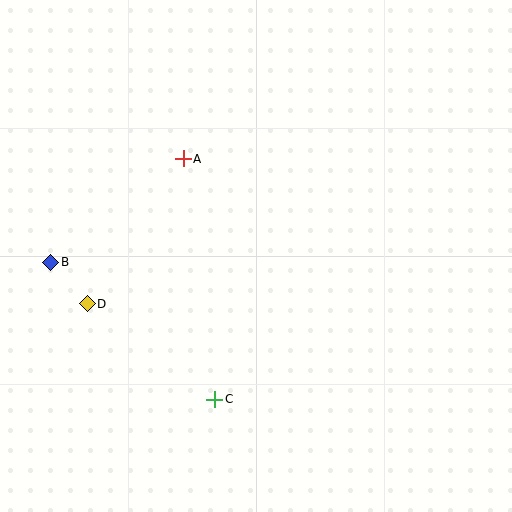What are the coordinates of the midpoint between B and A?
The midpoint between B and A is at (117, 211).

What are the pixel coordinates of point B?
Point B is at (51, 262).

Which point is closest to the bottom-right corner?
Point C is closest to the bottom-right corner.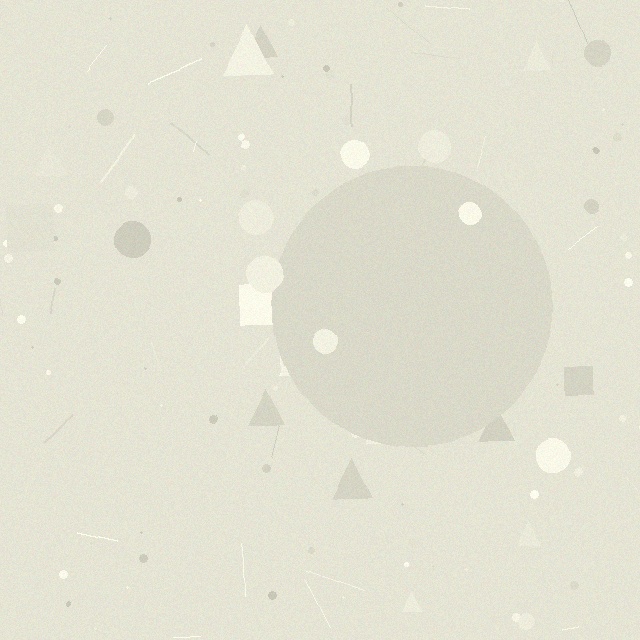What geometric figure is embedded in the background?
A circle is embedded in the background.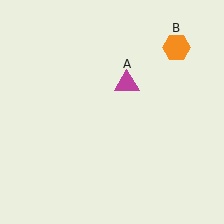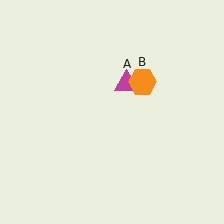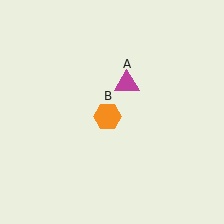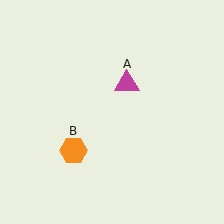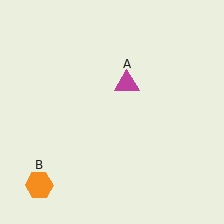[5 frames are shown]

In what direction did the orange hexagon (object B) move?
The orange hexagon (object B) moved down and to the left.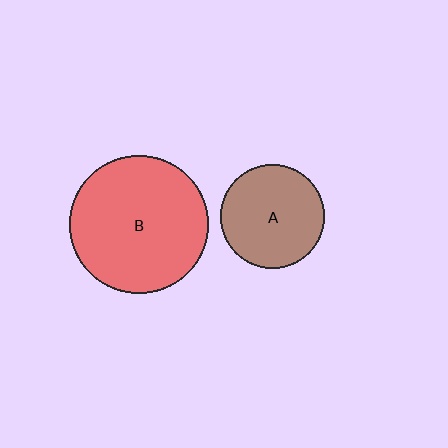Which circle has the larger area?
Circle B (red).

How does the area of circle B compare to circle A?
Approximately 1.8 times.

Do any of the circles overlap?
No, none of the circles overlap.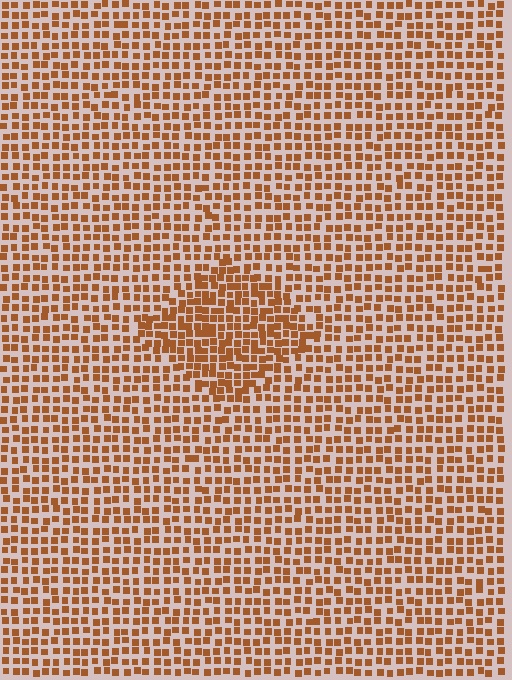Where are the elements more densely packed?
The elements are more densely packed inside the diamond boundary.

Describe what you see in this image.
The image contains small brown elements arranged at two different densities. A diamond-shaped region is visible where the elements are more densely packed than the surrounding area.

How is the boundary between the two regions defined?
The boundary is defined by a change in element density (approximately 1.6x ratio). All elements are the same color, size, and shape.